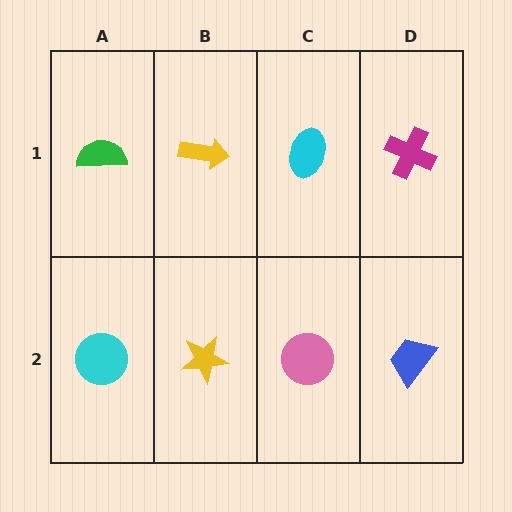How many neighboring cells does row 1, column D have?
2.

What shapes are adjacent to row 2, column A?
A green semicircle (row 1, column A), a yellow star (row 2, column B).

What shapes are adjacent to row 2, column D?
A magenta cross (row 1, column D), a pink circle (row 2, column C).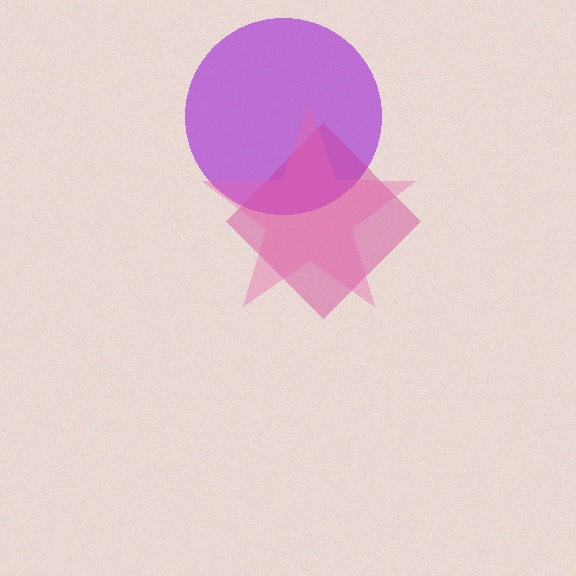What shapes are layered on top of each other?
The layered shapes are: a purple circle, a magenta diamond, a pink star.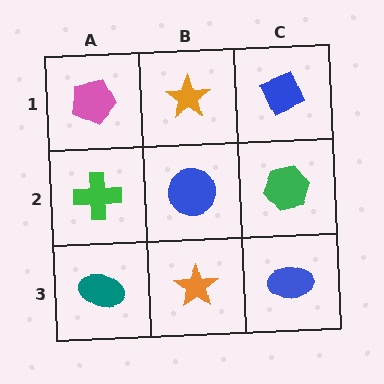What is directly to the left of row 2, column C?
A blue circle.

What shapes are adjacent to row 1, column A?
A green cross (row 2, column A), an orange star (row 1, column B).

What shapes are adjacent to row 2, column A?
A pink pentagon (row 1, column A), a teal ellipse (row 3, column A), a blue circle (row 2, column B).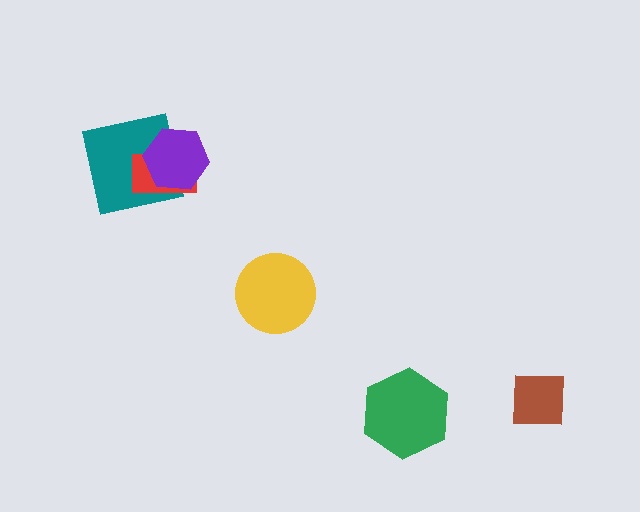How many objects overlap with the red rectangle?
2 objects overlap with the red rectangle.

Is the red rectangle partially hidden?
Yes, it is partially covered by another shape.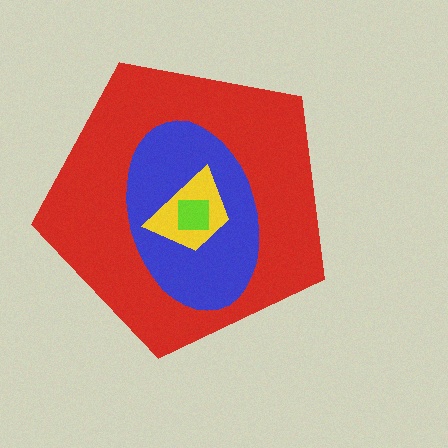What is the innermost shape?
The lime square.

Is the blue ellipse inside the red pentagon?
Yes.